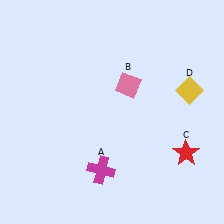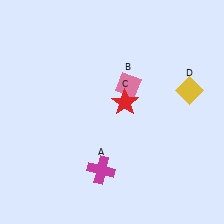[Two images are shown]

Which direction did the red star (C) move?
The red star (C) moved left.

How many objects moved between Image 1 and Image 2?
1 object moved between the two images.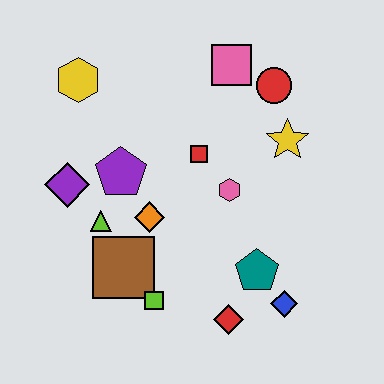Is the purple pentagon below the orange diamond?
No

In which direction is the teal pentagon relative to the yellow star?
The teal pentagon is below the yellow star.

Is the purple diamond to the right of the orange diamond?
No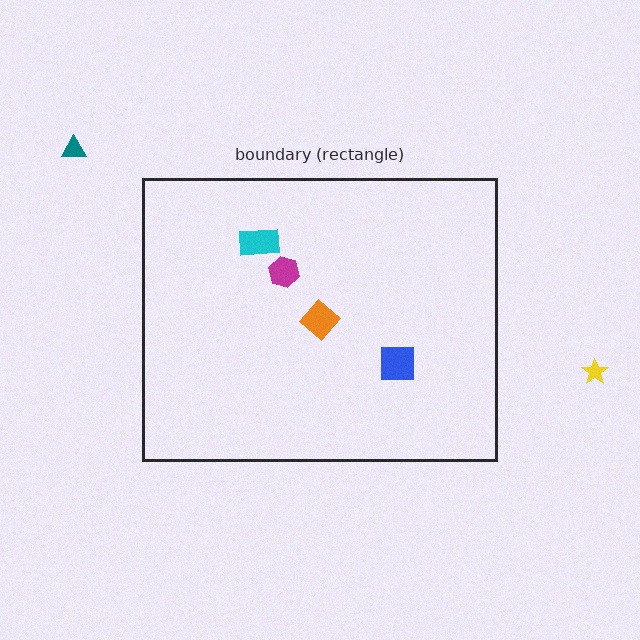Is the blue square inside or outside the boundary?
Inside.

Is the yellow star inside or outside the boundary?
Outside.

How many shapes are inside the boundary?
4 inside, 2 outside.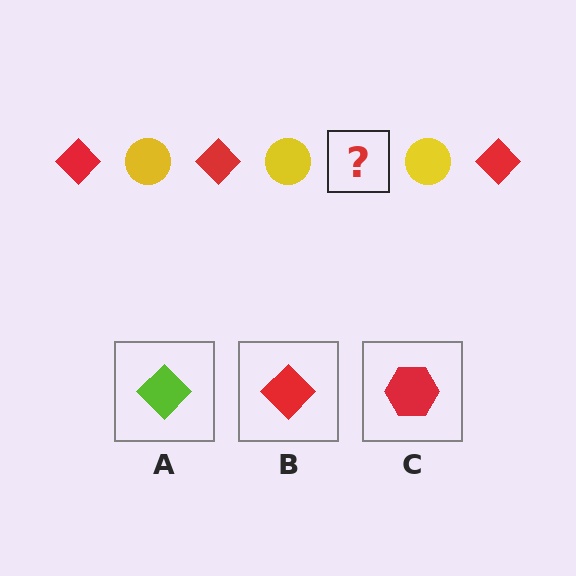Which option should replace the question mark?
Option B.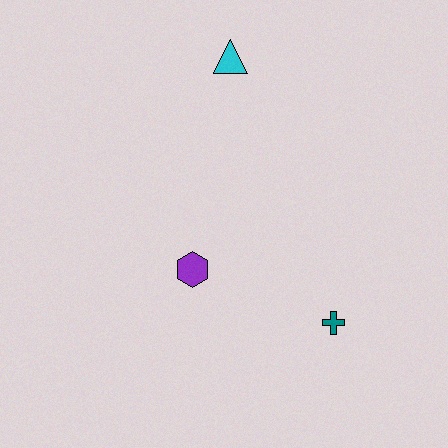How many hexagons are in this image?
There is 1 hexagon.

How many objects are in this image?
There are 3 objects.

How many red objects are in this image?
There are no red objects.